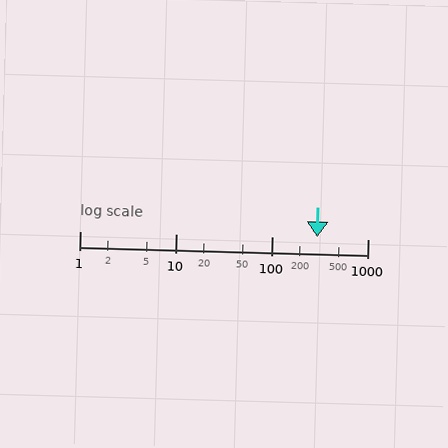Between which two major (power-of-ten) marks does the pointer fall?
The pointer is between 100 and 1000.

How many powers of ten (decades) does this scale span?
The scale spans 3 decades, from 1 to 1000.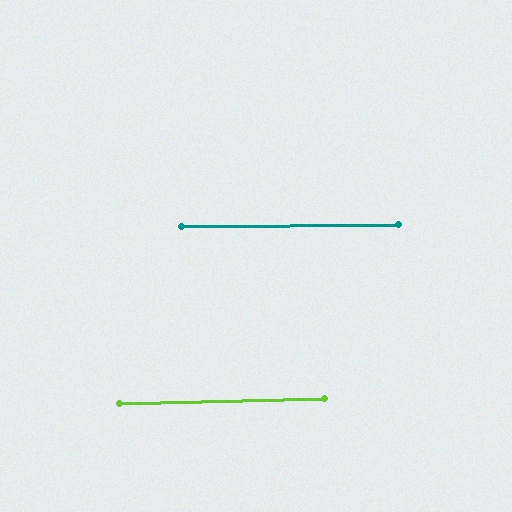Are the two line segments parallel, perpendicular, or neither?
Parallel — their directions differ by only 1.0°.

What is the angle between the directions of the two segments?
Approximately 1 degree.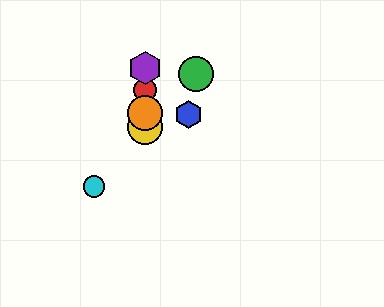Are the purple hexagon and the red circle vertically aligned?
Yes, both are at x≈145.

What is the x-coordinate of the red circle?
The red circle is at x≈145.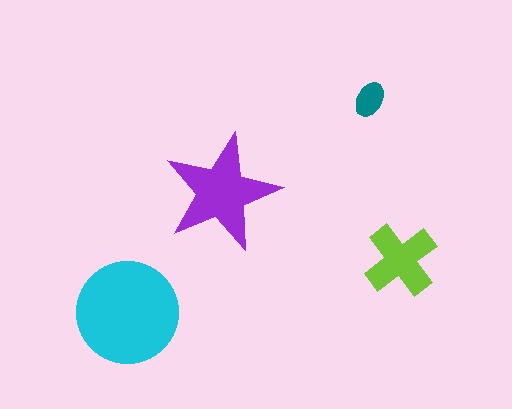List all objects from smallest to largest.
The teal ellipse, the lime cross, the purple star, the cyan circle.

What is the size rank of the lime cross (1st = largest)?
3rd.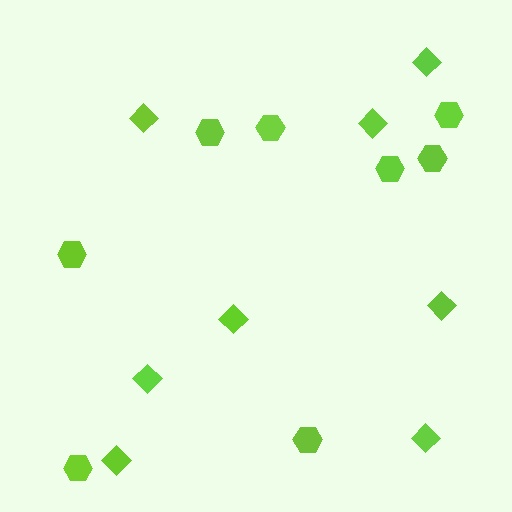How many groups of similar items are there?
There are 2 groups: one group of hexagons (8) and one group of diamonds (8).